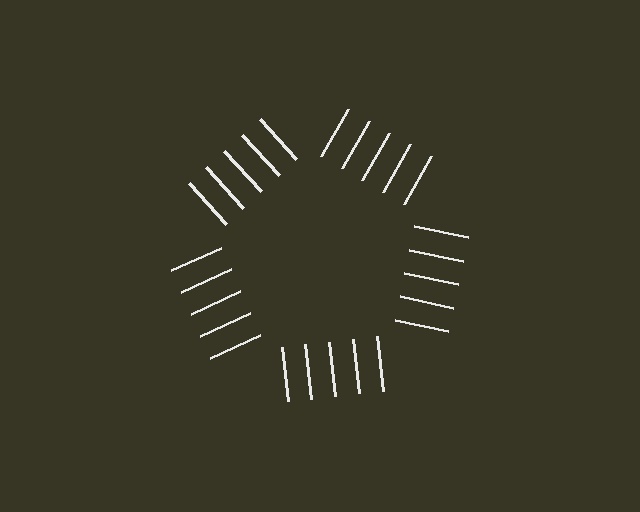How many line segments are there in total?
25 — 5 along each of the 5 edges.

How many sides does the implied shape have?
5 sides — the line-ends trace a pentagon.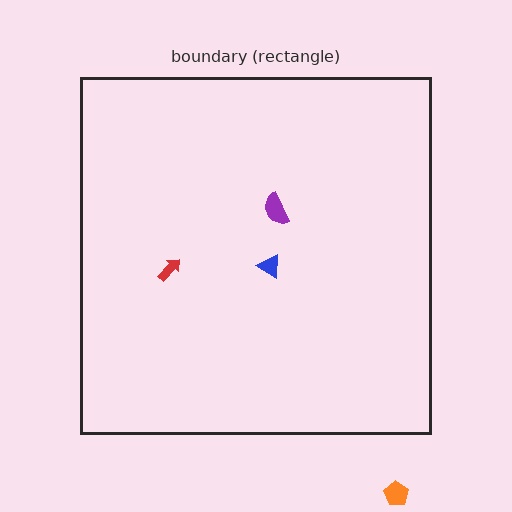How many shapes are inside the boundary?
3 inside, 1 outside.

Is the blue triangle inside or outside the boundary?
Inside.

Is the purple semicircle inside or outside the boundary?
Inside.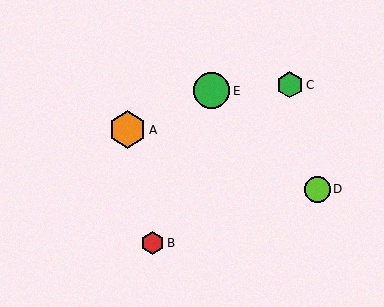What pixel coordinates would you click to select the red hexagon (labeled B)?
Click at (153, 243) to select the red hexagon B.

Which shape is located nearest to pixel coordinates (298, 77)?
The green hexagon (labeled C) at (290, 85) is nearest to that location.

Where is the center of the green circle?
The center of the green circle is at (211, 91).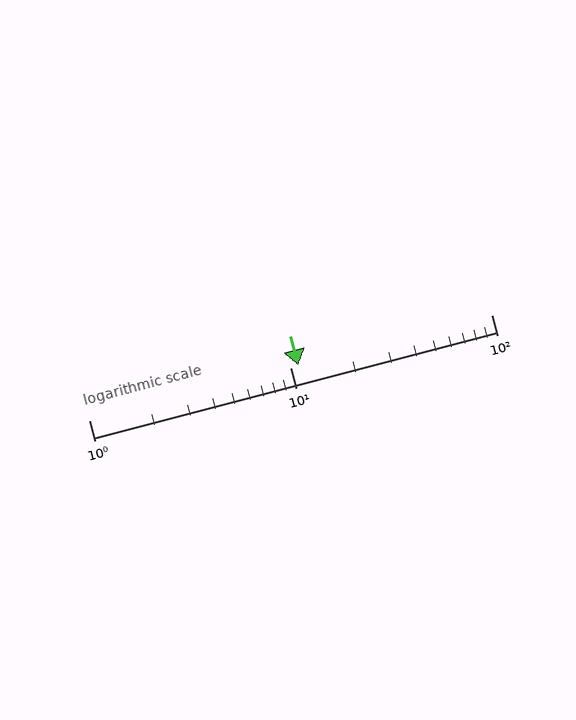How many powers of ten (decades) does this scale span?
The scale spans 2 decades, from 1 to 100.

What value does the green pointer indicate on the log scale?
The pointer indicates approximately 11.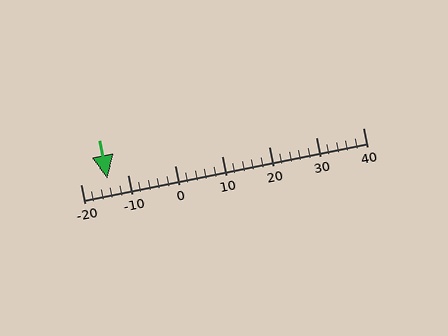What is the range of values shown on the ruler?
The ruler shows values from -20 to 40.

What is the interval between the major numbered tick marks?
The major tick marks are spaced 10 units apart.